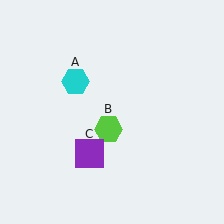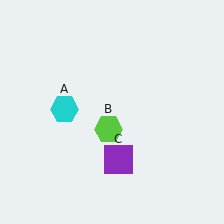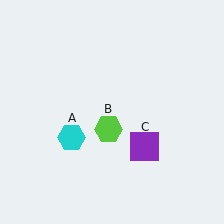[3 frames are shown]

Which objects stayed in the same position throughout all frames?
Lime hexagon (object B) remained stationary.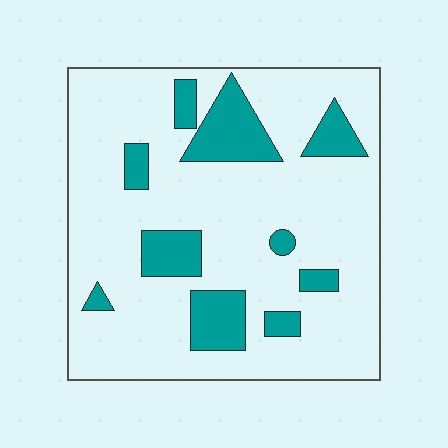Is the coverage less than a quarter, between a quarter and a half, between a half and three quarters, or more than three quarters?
Less than a quarter.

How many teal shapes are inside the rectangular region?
10.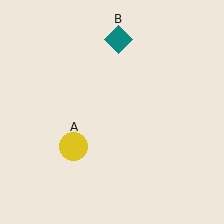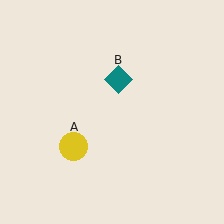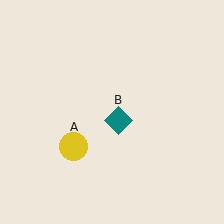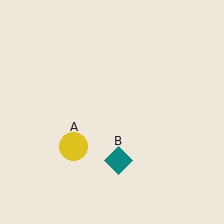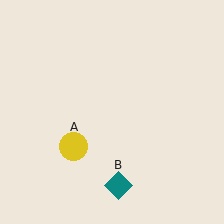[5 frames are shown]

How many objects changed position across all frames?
1 object changed position: teal diamond (object B).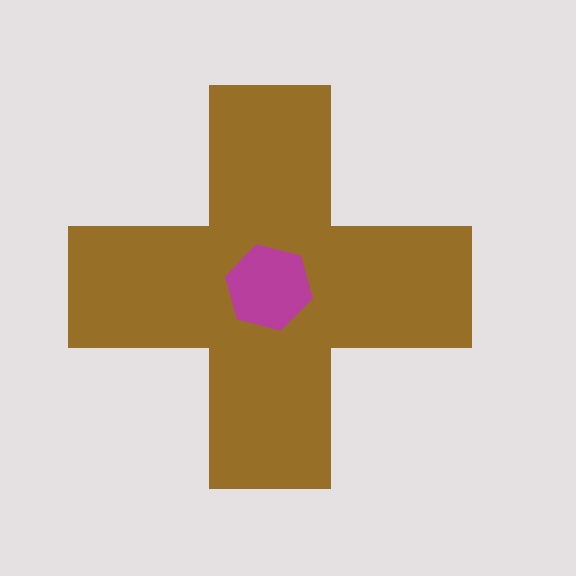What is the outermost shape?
The brown cross.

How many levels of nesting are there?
2.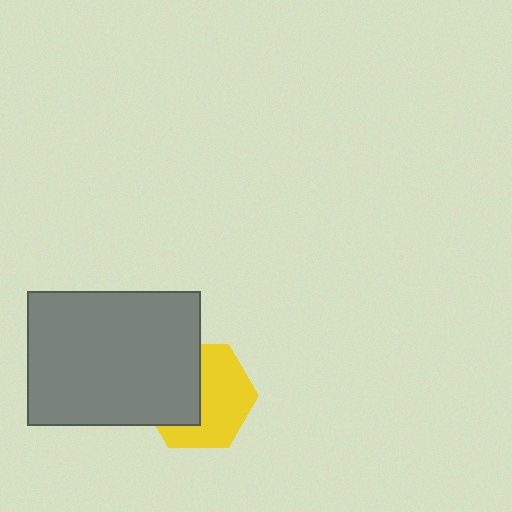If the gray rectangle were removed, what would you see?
You would see the complete yellow hexagon.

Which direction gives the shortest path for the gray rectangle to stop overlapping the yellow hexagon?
Moving left gives the shortest separation.